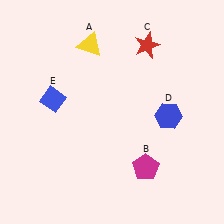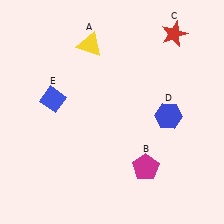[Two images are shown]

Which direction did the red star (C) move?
The red star (C) moved right.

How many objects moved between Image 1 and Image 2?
1 object moved between the two images.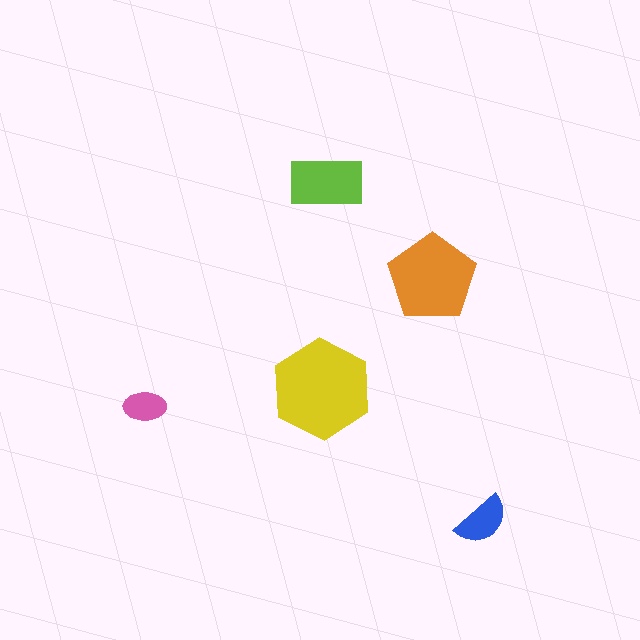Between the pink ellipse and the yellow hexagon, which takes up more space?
The yellow hexagon.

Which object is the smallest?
The pink ellipse.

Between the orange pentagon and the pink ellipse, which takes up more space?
The orange pentagon.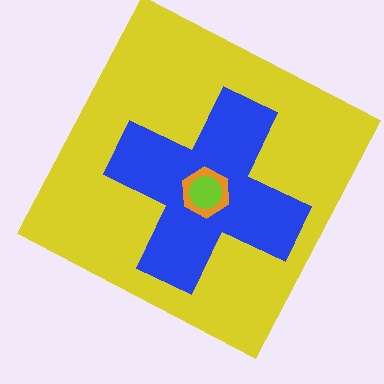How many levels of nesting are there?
4.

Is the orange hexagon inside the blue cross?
Yes.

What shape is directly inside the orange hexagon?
The lime circle.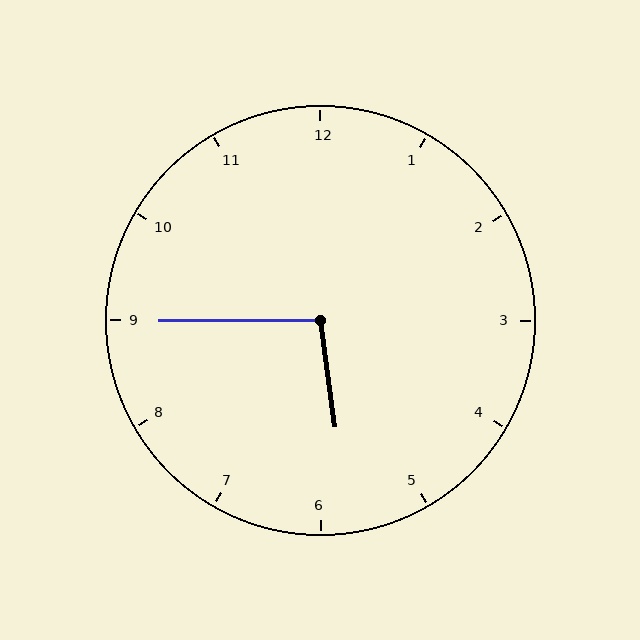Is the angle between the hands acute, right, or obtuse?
It is obtuse.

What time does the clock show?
5:45.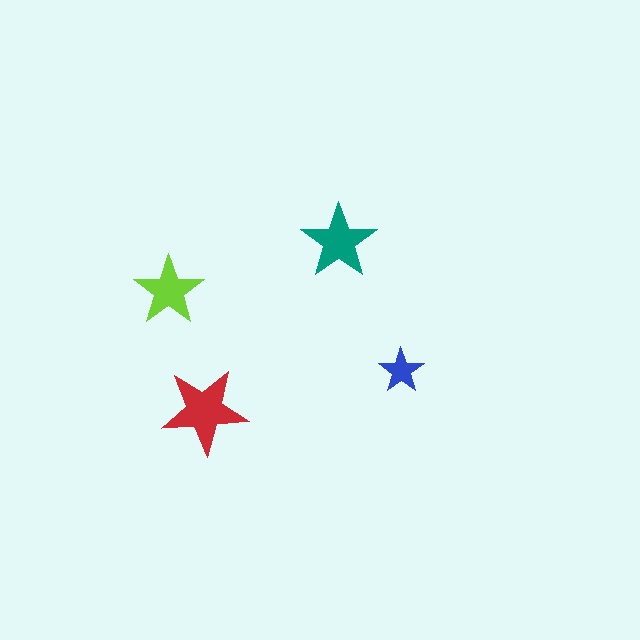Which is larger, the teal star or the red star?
The red one.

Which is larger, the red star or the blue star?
The red one.